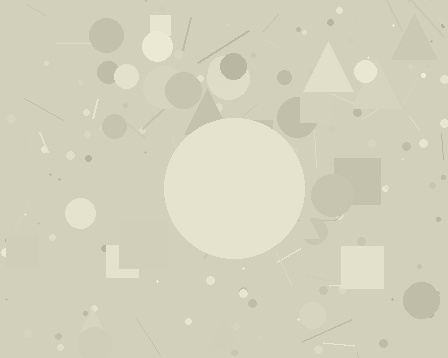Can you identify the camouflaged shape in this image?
The camouflaged shape is a circle.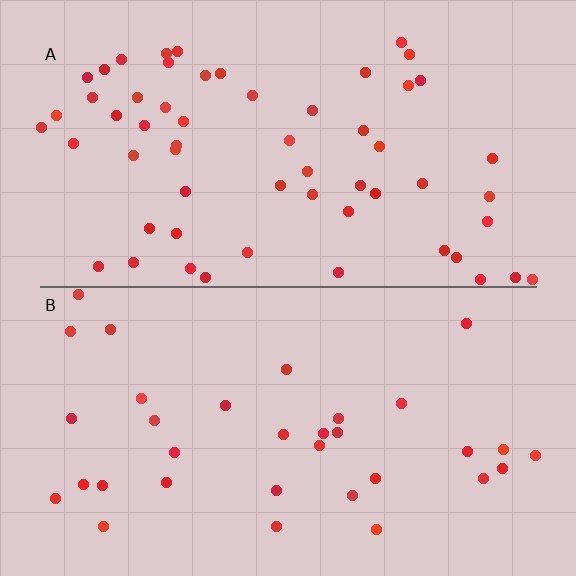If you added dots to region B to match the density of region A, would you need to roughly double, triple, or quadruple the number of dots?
Approximately double.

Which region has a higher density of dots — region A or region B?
A (the top).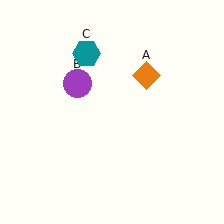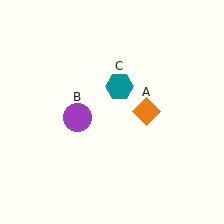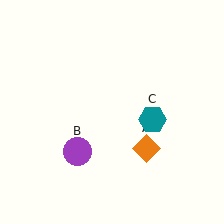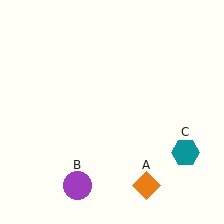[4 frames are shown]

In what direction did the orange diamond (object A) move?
The orange diamond (object A) moved down.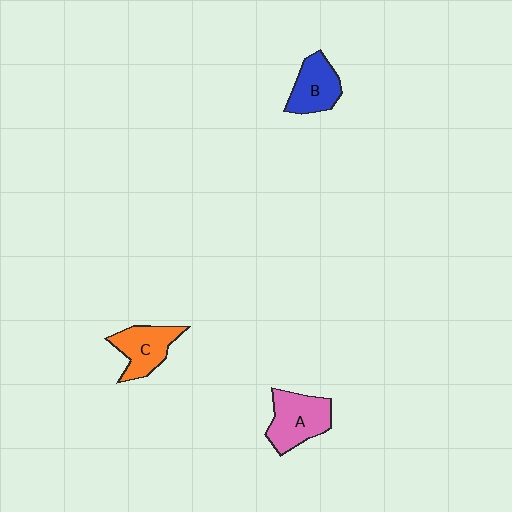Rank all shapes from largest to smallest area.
From largest to smallest: A (pink), C (orange), B (blue).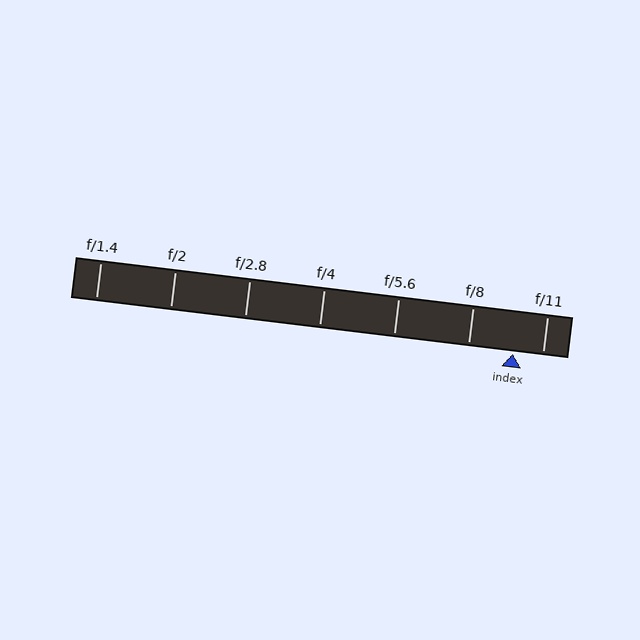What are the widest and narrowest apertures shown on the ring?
The widest aperture shown is f/1.4 and the narrowest is f/11.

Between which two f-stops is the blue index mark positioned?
The index mark is between f/8 and f/11.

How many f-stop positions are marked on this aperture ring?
There are 7 f-stop positions marked.